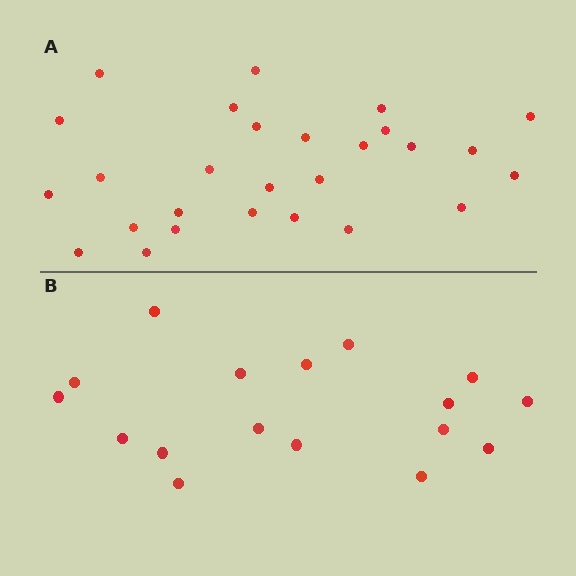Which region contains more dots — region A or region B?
Region A (the top region) has more dots.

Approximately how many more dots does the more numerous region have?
Region A has roughly 10 or so more dots than region B.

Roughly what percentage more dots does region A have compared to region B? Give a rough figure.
About 60% more.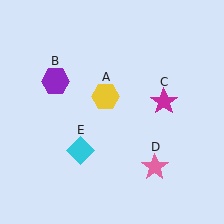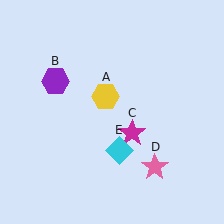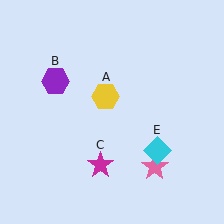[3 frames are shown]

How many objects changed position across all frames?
2 objects changed position: magenta star (object C), cyan diamond (object E).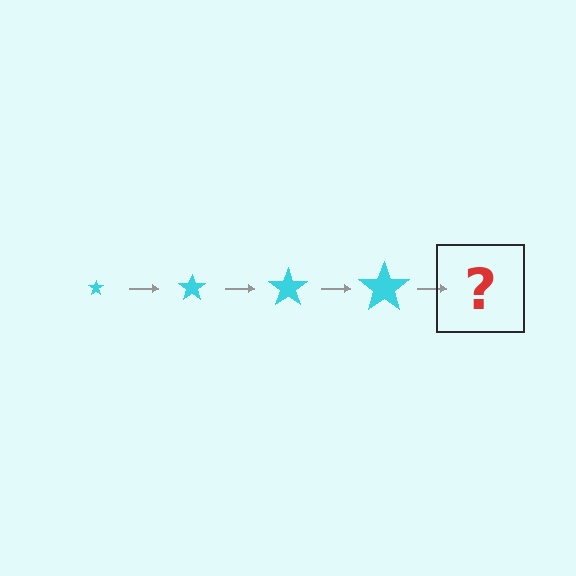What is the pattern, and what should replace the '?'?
The pattern is that the star gets progressively larger each step. The '?' should be a cyan star, larger than the previous one.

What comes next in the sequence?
The next element should be a cyan star, larger than the previous one.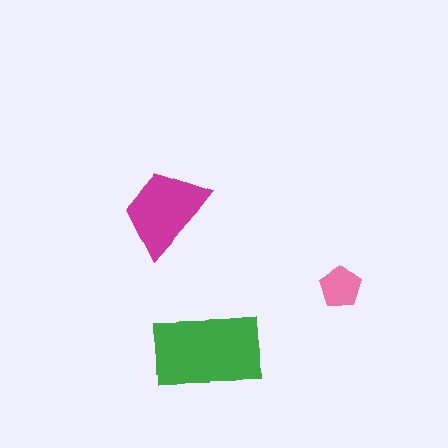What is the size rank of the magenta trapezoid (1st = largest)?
2nd.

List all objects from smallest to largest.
The pink pentagon, the magenta trapezoid, the green rectangle.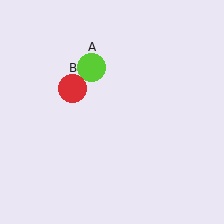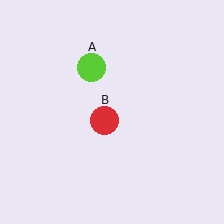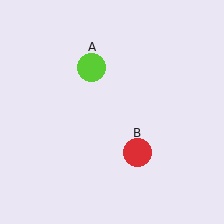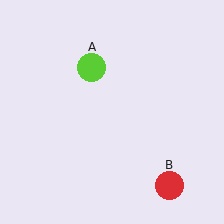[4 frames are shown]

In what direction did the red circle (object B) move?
The red circle (object B) moved down and to the right.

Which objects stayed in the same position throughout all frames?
Lime circle (object A) remained stationary.